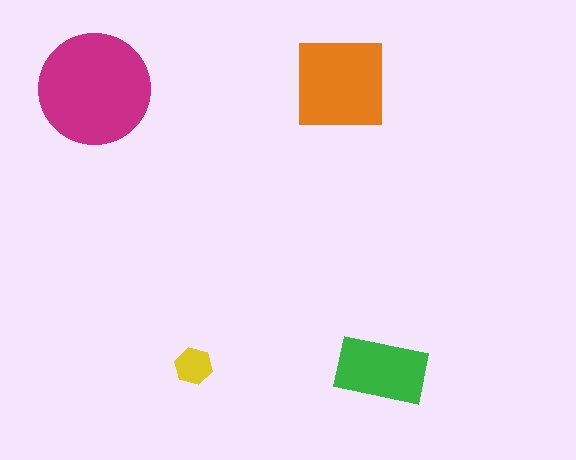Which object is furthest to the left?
The magenta circle is leftmost.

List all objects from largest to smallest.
The magenta circle, the orange square, the green rectangle, the yellow hexagon.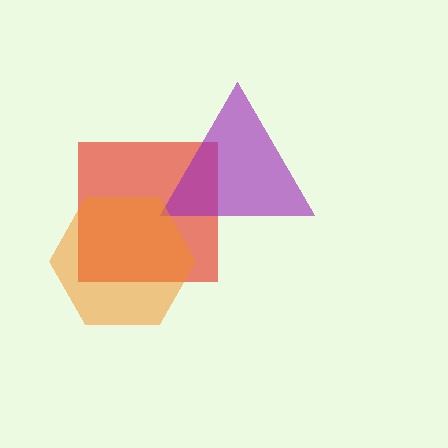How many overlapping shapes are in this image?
There are 3 overlapping shapes in the image.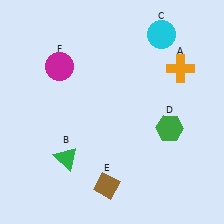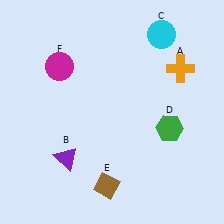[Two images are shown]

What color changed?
The triangle (B) changed from green in Image 1 to purple in Image 2.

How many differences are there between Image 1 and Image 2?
There is 1 difference between the two images.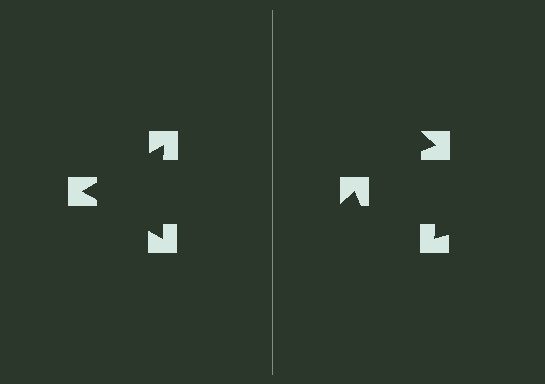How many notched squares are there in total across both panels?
6 — 3 on each side.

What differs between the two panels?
The notched squares are positioned identically on both sides; only the wedge orientations differ. On the left they align to a triangle; on the right they are misaligned.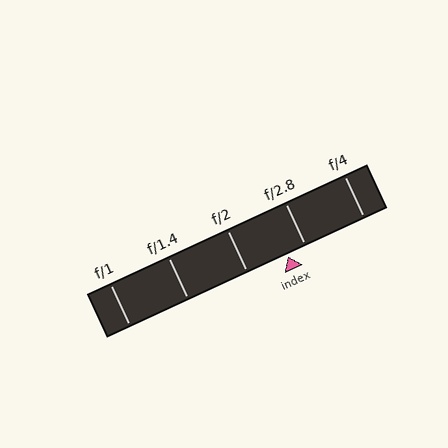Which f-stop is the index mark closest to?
The index mark is closest to f/2.8.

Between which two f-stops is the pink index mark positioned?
The index mark is between f/2 and f/2.8.